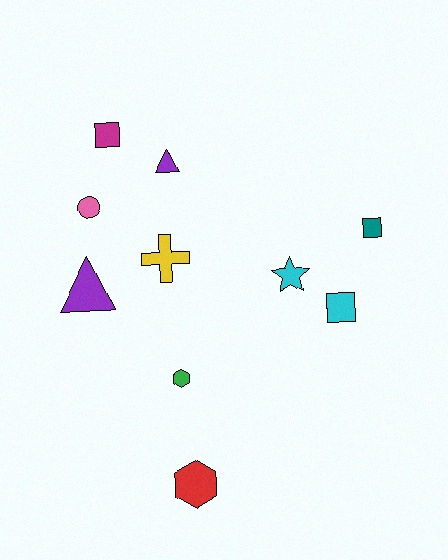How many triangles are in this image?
There are 2 triangles.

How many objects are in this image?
There are 10 objects.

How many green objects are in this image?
There is 1 green object.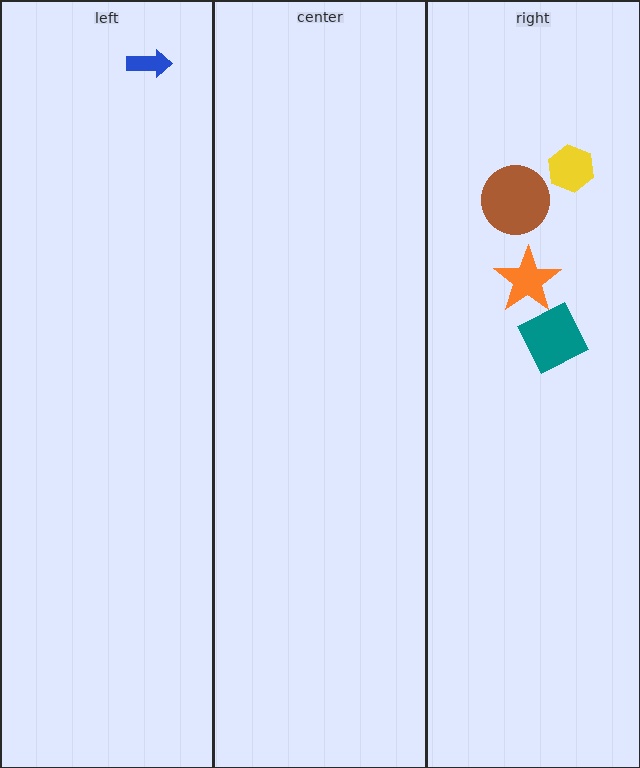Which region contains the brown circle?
The right region.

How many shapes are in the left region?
1.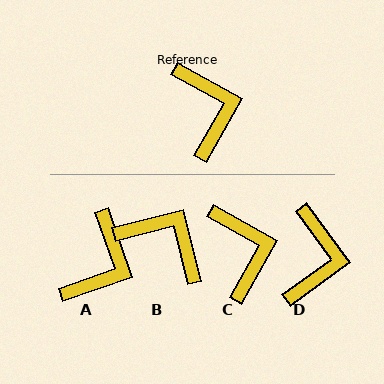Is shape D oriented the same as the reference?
No, it is off by about 25 degrees.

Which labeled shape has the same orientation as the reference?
C.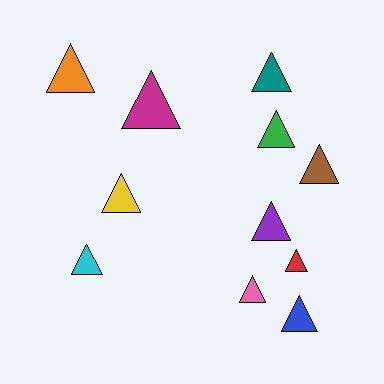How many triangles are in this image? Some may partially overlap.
There are 11 triangles.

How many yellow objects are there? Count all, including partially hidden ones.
There is 1 yellow object.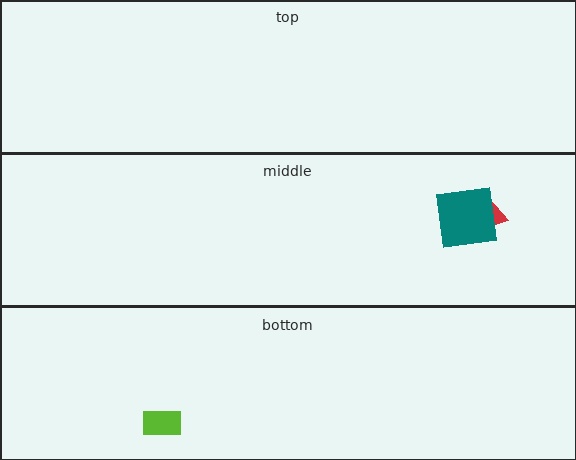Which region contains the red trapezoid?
The middle region.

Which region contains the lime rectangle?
The bottom region.